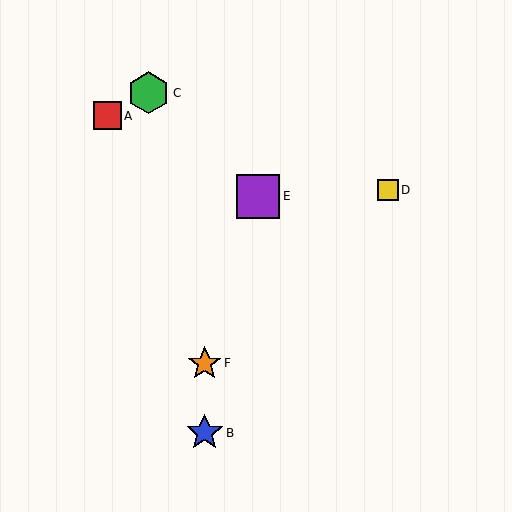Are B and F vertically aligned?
Yes, both are at x≈205.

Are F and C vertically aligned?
No, F is at x≈205 and C is at x≈148.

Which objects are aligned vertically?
Objects B, F are aligned vertically.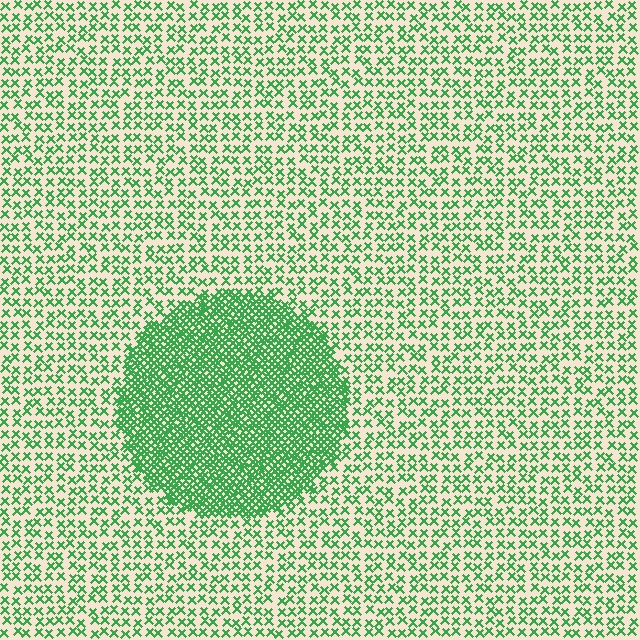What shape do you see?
I see a circle.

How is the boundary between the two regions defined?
The boundary is defined by a change in element density (approximately 2.8x ratio). All elements are the same color, size, and shape.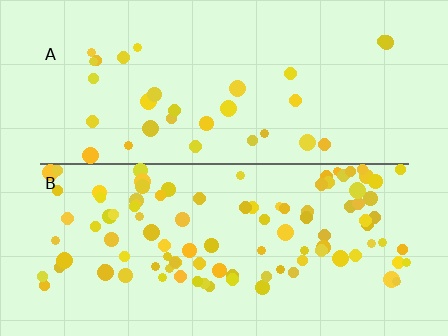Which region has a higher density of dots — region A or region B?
B (the bottom).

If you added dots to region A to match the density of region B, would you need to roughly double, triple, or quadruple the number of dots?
Approximately triple.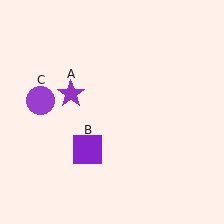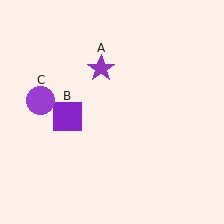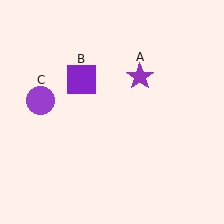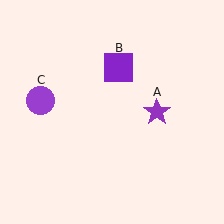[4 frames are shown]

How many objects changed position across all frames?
2 objects changed position: purple star (object A), purple square (object B).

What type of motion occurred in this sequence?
The purple star (object A), purple square (object B) rotated clockwise around the center of the scene.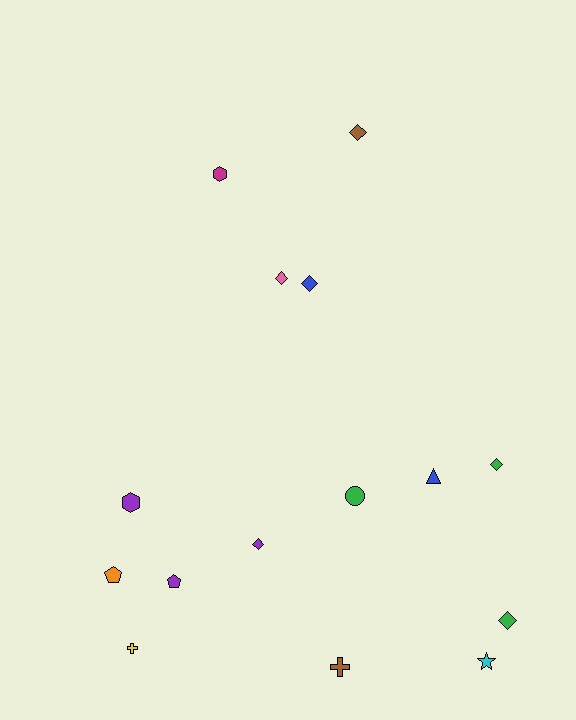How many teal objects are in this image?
There are no teal objects.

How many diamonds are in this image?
There are 6 diamonds.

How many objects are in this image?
There are 15 objects.